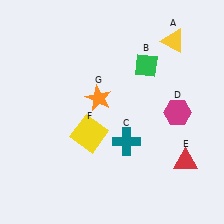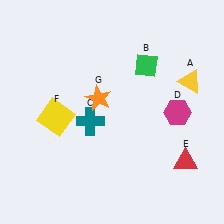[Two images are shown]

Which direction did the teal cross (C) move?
The teal cross (C) moved left.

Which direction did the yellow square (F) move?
The yellow square (F) moved left.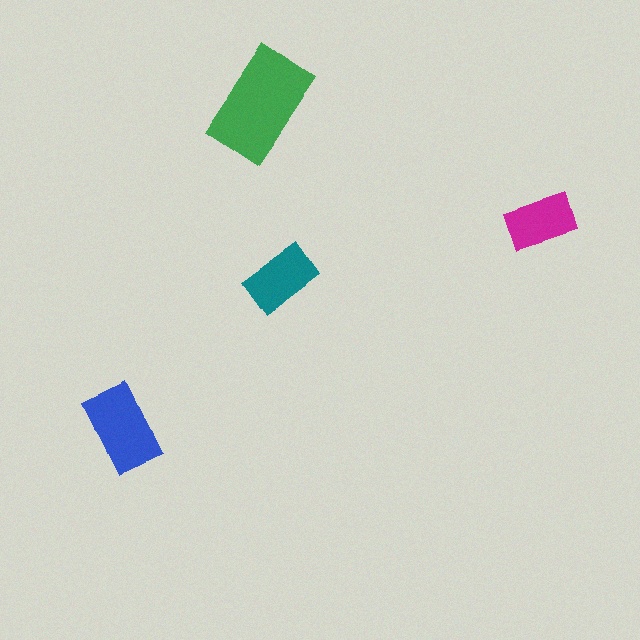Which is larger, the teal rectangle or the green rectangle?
The green one.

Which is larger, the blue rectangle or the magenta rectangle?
The blue one.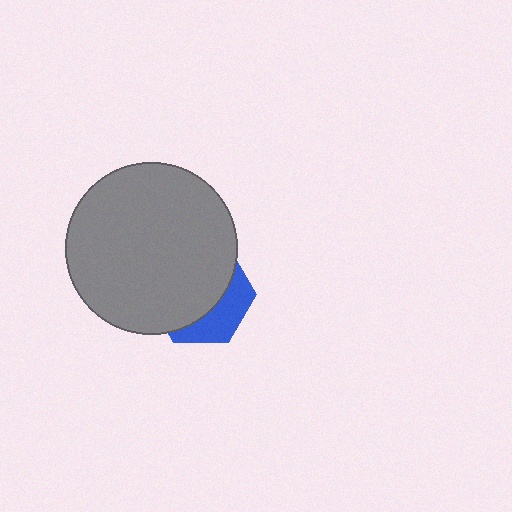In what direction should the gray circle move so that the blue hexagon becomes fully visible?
The gray circle should move toward the upper-left. That is the shortest direction to clear the overlap and leave the blue hexagon fully visible.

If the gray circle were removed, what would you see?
You would see the complete blue hexagon.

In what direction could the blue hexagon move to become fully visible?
The blue hexagon could move toward the lower-right. That would shift it out from behind the gray circle entirely.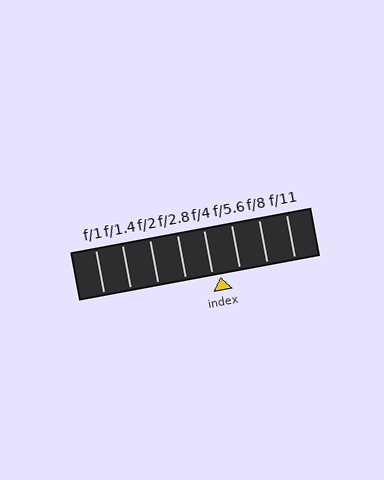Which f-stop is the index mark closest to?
The index mark is closest to f/4.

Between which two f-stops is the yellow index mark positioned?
The index mark is between f/4 and f/5.6.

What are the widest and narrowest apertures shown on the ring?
The widest aperture shown is f/1 and the narrowest is f/11.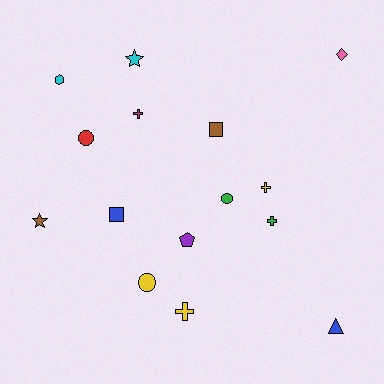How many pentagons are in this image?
There is 1 pentagon.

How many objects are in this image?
There are 15 objects.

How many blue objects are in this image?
There are 2 blue objects.